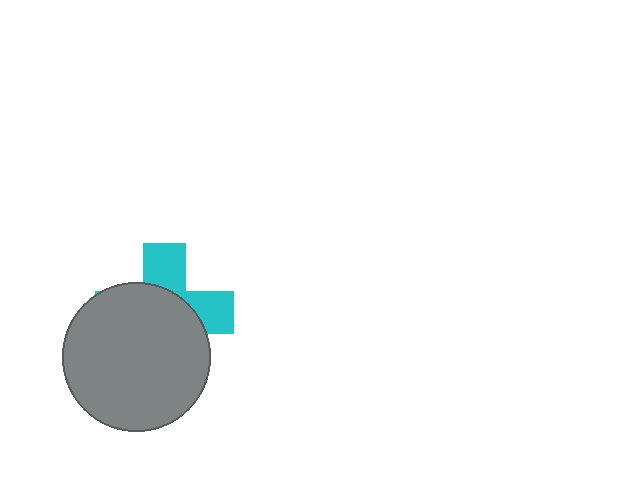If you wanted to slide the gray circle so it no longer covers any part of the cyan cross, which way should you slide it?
Slide it down — that is the most direct way to separate the two shapes.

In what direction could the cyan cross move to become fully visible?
The cyan cross could move up. That would shift it out from behind the gray circle entirely.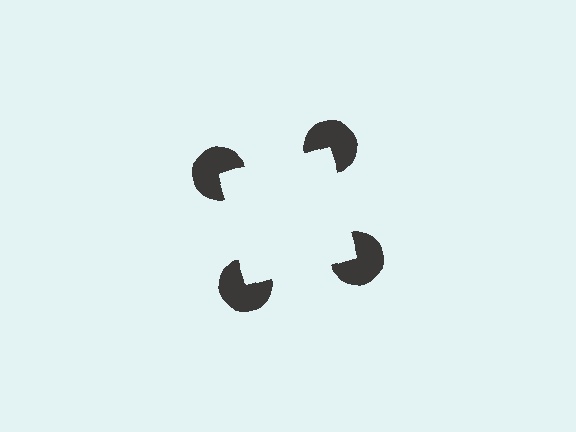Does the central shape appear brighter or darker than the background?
It typically appears slightly brighter than the background, even though no actual brightness change is drawn.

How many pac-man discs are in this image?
There are 4 — one at each vertex of the illusory square.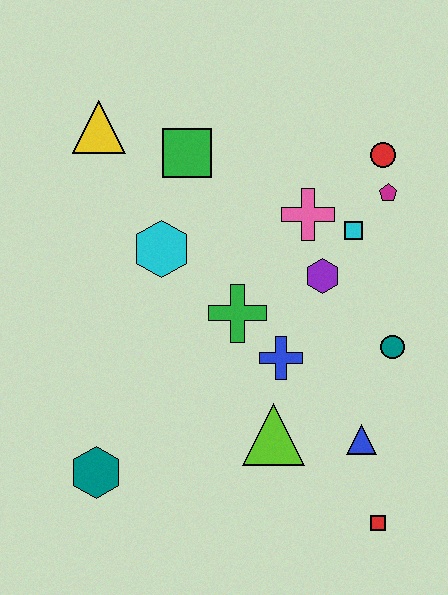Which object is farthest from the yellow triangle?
The red square is farthest from the yellow triangle.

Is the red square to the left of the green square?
No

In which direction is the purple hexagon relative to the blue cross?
The purple hexagon is above the blue cross.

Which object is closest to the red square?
The blue triangle is closest to the red square.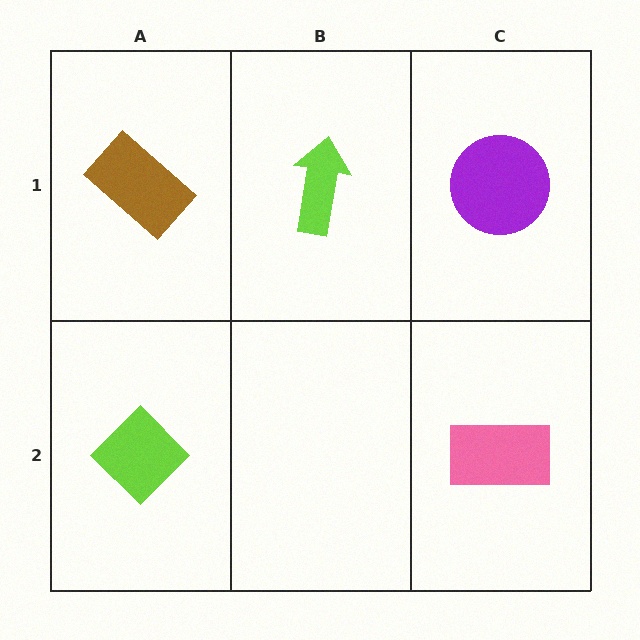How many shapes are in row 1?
3 shapes.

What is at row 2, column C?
A pink rectangle.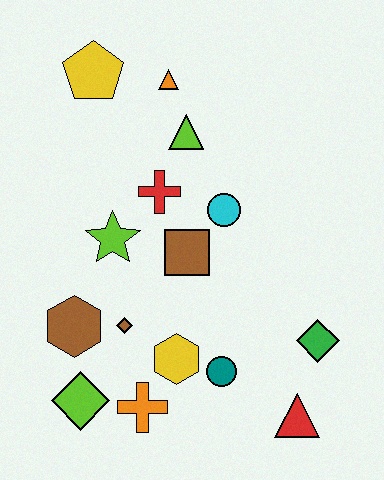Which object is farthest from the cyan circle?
The lime diamond is farthest from the cyan circle.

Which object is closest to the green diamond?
The red triangle is closest to the green diamond.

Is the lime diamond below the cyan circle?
Yes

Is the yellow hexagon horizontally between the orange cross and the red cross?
No